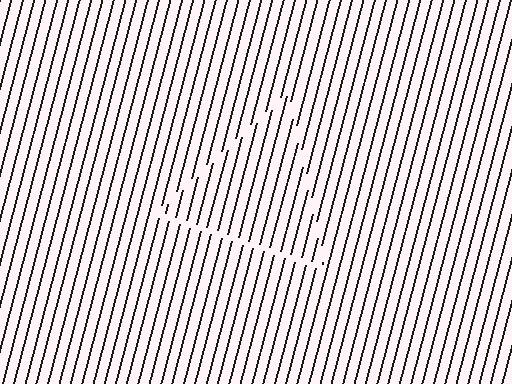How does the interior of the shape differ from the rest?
The interior of the shape contains the same grating, shifted by half a period — the contour is defined by the phase discontinuity where line-ends from the inner and outer gratings abut.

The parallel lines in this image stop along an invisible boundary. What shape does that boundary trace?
An illusory triangle. The interior of the shape contains the same grating, shifted by half a period — the contour is defined by the phase discontinuity where line-ends from the inner and outer gratings abut.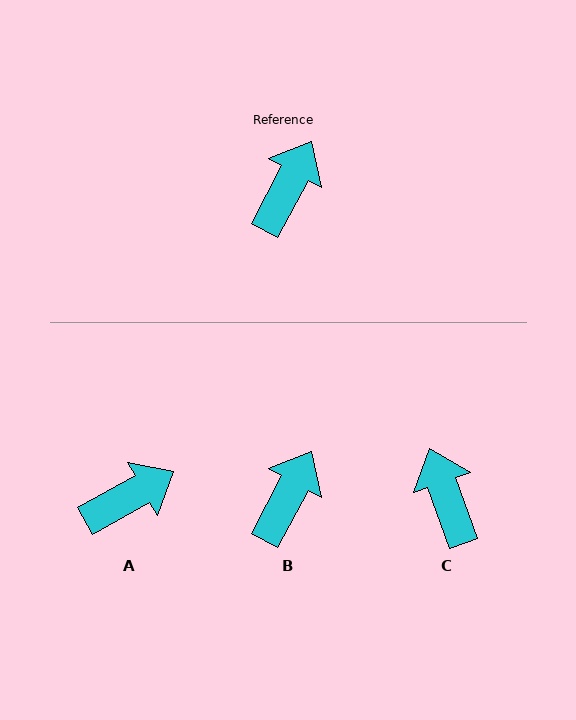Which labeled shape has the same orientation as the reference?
B.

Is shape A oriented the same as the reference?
No, it is off by about 33 degrees.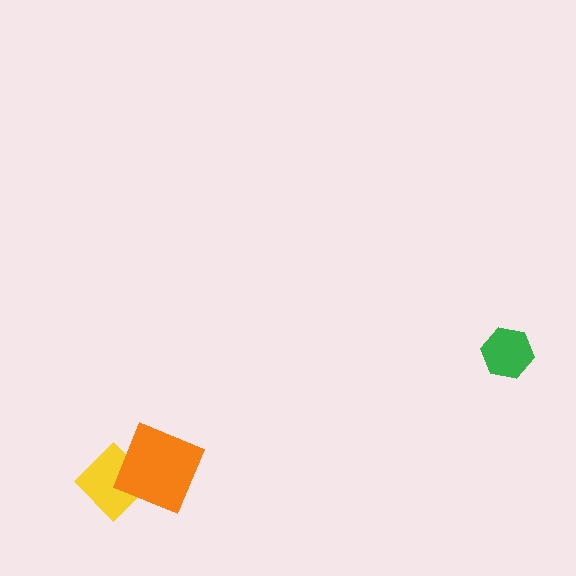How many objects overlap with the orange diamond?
1 object overlaps with the orange diamond.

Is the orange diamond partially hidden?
No, no other shape covers it.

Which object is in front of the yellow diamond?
The orange diamond is in front of the yellow diamond.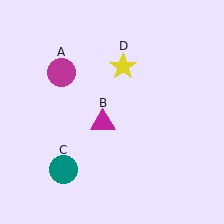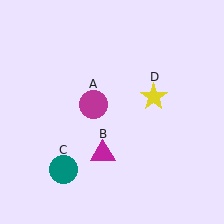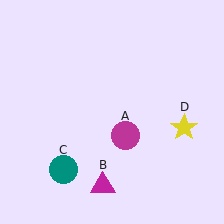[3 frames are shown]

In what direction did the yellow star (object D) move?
The yellow star (object D) moved down and to the right.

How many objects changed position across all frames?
3 objects changed position: magenta circle (object A), magenta triangle (object B), yellow star (object D).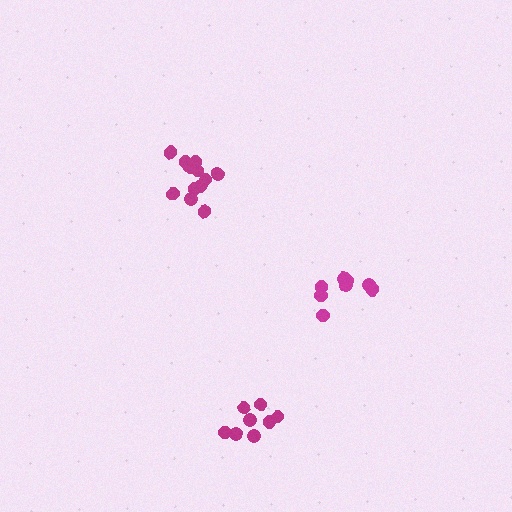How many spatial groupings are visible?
There are 3 spatial groupings.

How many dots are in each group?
Group 1: 8 dots, Group 2: 8 dots, Group 3: 12 dots (28 total).